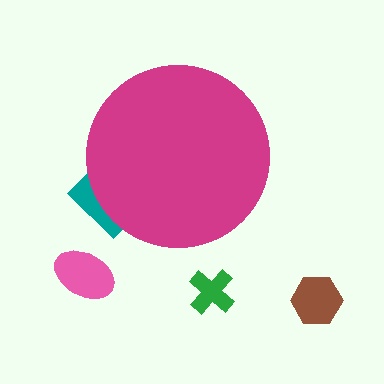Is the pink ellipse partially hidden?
No, the pink ellipse is fully visible.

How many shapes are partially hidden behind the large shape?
1 shape is partially hidden.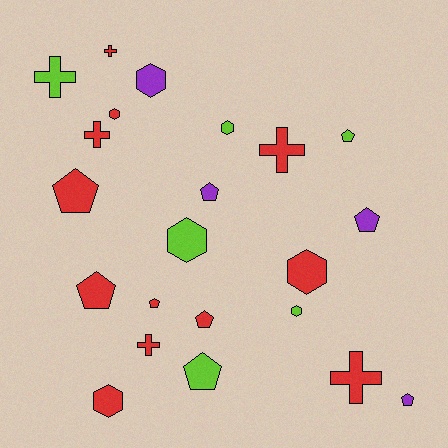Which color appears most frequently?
Red, with 12 objects.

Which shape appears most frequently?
Pentagon, with 9 objects.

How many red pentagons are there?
There are 4 red pentagons.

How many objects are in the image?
There are 22 objects.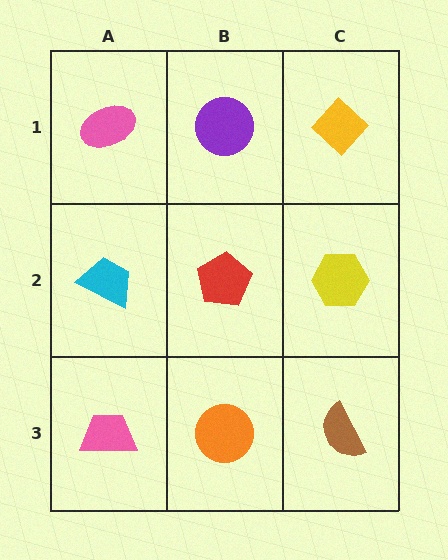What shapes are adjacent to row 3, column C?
A yellow hexagon (row 2, column C), an orange circle (row 3, column B).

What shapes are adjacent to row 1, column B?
A red pentagon (row 2, column B), a pink ellipse (row 1, column A), a yellow diamond (row 1, column C).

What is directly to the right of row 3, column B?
A brown semicircle.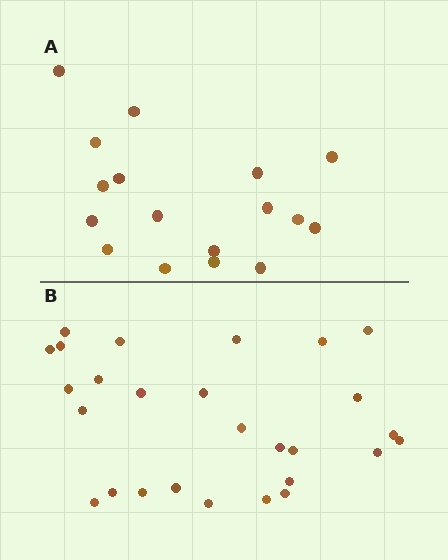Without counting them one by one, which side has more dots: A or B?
Region B (the bottom region) has more dots.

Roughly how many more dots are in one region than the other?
Region B has roughly 10 or so more dots than region A.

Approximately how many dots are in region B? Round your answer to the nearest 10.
About 30 dots. (The exact count is 27, which rounds to 30.)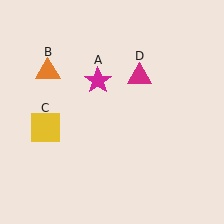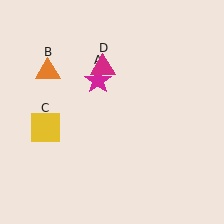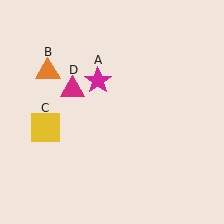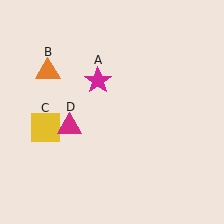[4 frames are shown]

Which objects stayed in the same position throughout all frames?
Magenta star (object A) and orange triangle (object B) and yellow square (object C) remained stationary.